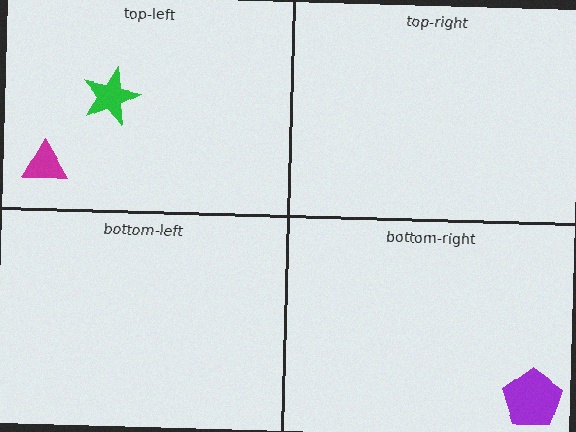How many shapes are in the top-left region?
2.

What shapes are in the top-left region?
The magenta triangle, the green star.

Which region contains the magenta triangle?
The top-left region.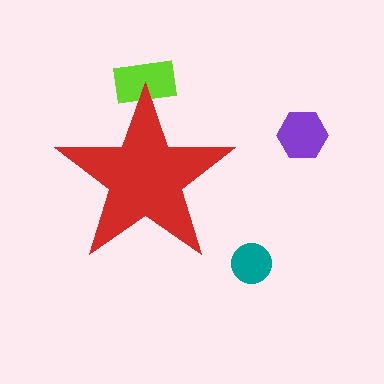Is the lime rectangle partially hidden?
Yes, the lime rectangle is partially hidden behind the red star.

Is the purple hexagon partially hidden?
No, the purple hexagon is fully visible.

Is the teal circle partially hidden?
No, the teal circle is fully visible.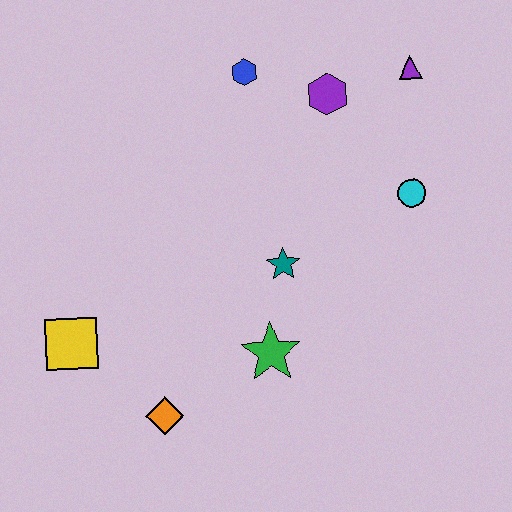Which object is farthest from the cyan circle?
The yellow square is farthest from the cyan circle.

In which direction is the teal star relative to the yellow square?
The teal star is to the right of the yellow square.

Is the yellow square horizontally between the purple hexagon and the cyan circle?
No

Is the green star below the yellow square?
Yes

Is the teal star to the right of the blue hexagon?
Yes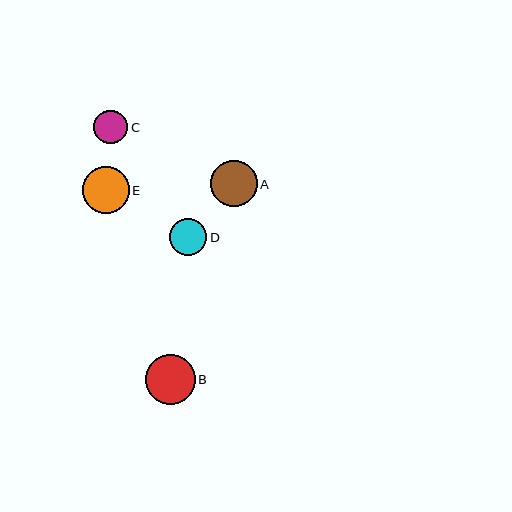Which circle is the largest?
Circle B is the largest with a size of approximately 50 pixels.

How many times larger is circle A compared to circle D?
Circle A is approximately 1.3 times the size of circle D.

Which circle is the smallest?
Circle C is the smallest with a size of approximately 34 pixels.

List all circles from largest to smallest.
From largest to smallest: B, E, A, D, C.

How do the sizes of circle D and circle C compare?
Circle D and circle C are approximately the same size.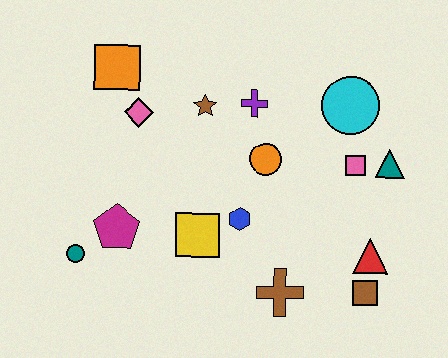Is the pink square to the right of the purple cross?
Yes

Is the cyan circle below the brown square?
No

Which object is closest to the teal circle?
The magenta pentagon is closest to the teal circle.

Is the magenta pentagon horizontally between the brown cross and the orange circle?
No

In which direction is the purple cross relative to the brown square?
The purple cross is above the brown square.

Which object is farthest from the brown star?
The brown square is farthest from the brown star.